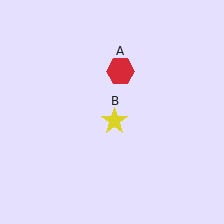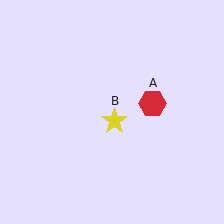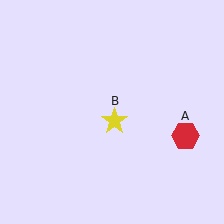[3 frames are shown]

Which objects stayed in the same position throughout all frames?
Yellow star (object B) remained stationary.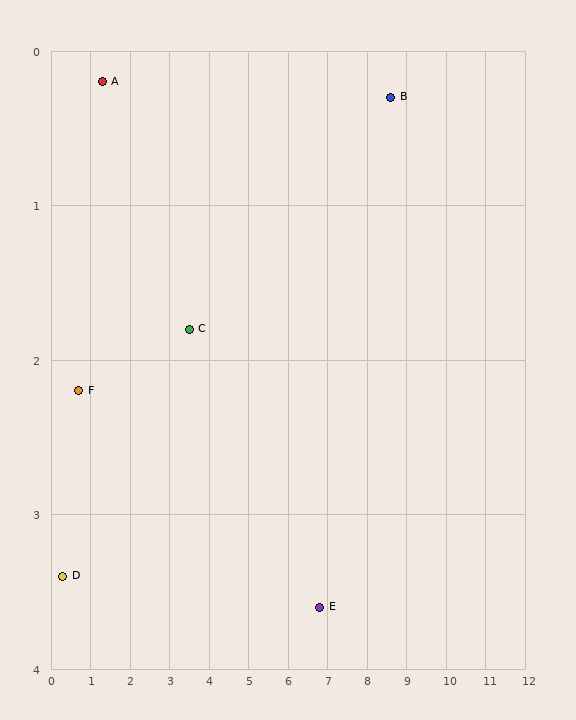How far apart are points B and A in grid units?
Points B and A are about 7.3 grid units apart.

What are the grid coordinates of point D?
Point D is at approximately (0.3, 3.4).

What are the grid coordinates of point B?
Point B is at approximately (8.6, 0.3).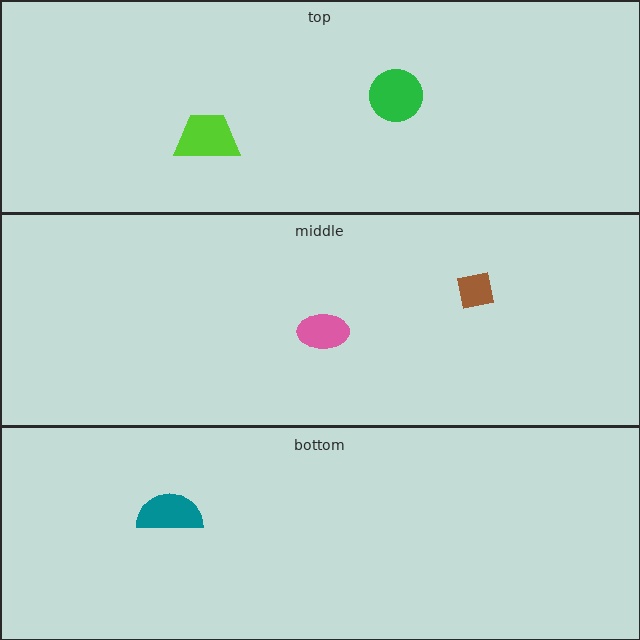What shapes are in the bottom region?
The teal semicircle.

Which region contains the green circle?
The top region.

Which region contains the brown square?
The middle region.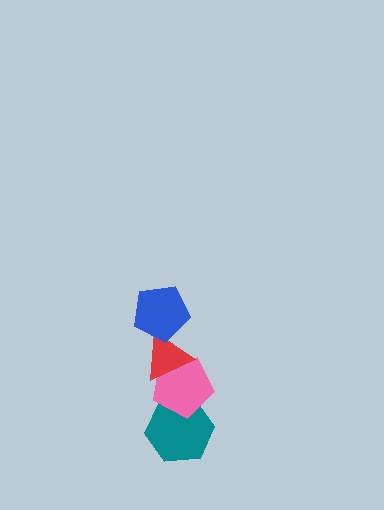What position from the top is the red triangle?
The red triangle is 2nd from the top.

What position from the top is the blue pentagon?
The blue pentagon is 1st from the top.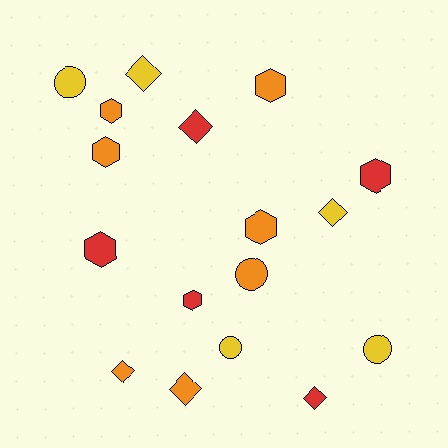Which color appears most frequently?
Orange, with 7 objects.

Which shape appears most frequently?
Hexagon, with 7 objects.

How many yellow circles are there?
There are 3 yellow circles.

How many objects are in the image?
There are 17 objects.